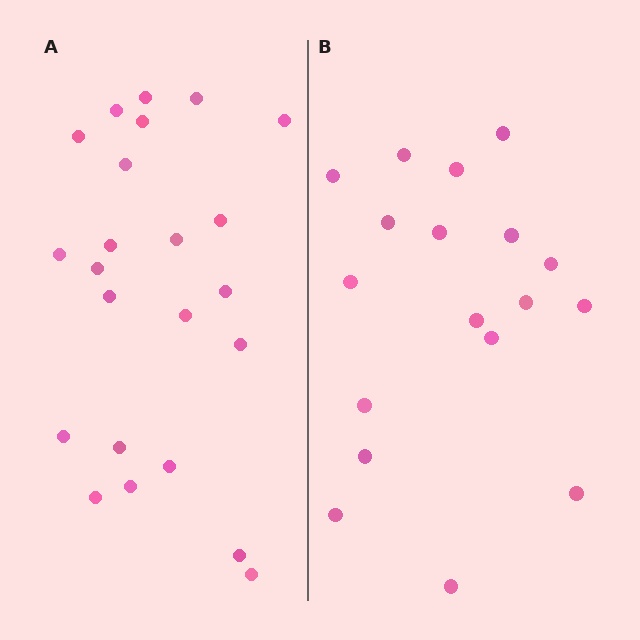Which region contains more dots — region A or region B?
Region A (the left region) has more dots.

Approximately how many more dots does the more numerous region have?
Region A has about 5 more dots than region B.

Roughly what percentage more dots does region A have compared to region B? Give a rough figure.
About 30% more.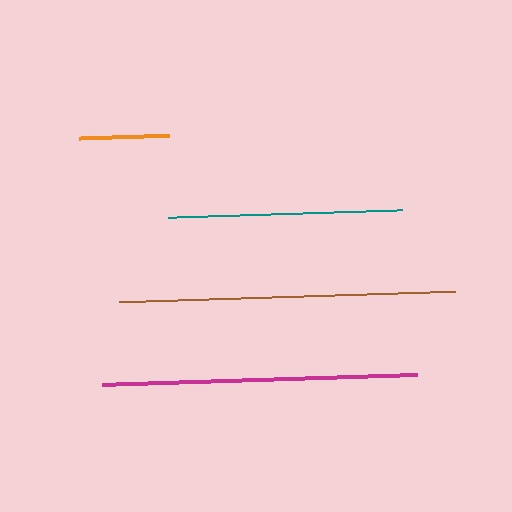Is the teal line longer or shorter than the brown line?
The brown line is longer than the teal line.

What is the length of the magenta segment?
The magenta segment is approximately 315 pixels long.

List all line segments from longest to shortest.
From longest to shortest: brown, magenta, teal, orange.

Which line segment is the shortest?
The orange line is the shortest at approximately 90 pixels.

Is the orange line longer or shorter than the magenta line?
The magenta line is longer than the orange line.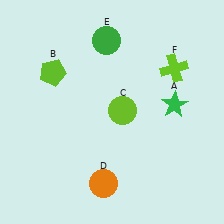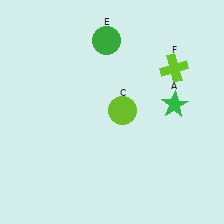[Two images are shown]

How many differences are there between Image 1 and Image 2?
There are 2 differences between the two images.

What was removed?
The orange circle (D), the lime pentagon (B) were removed in Image 2.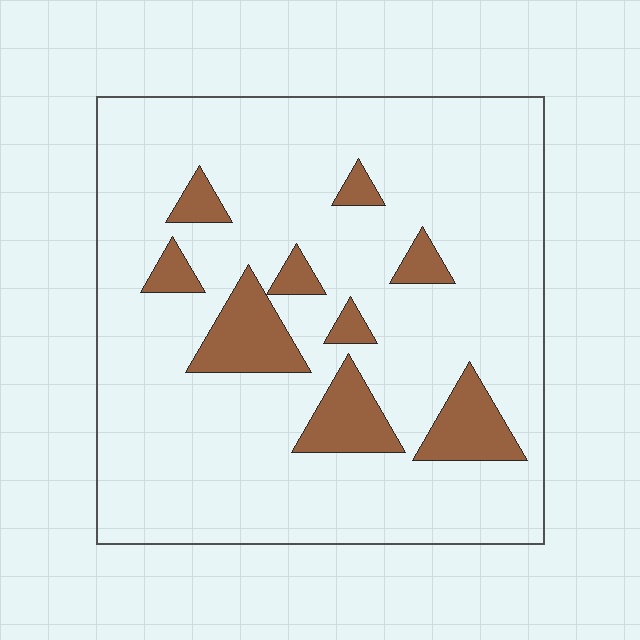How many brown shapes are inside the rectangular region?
9.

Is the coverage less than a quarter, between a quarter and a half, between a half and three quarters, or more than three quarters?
Less than a quarter.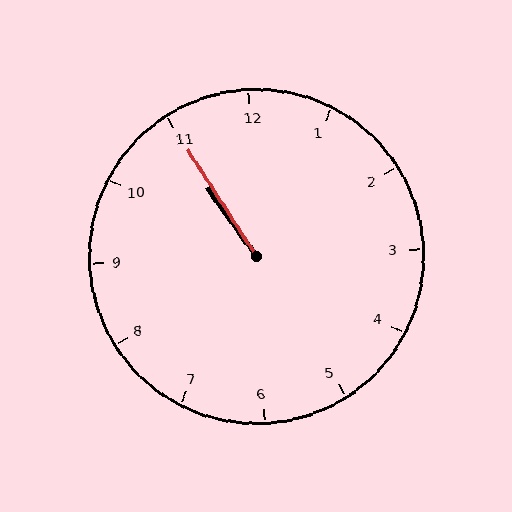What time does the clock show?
10:55.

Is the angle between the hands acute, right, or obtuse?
It is acute.